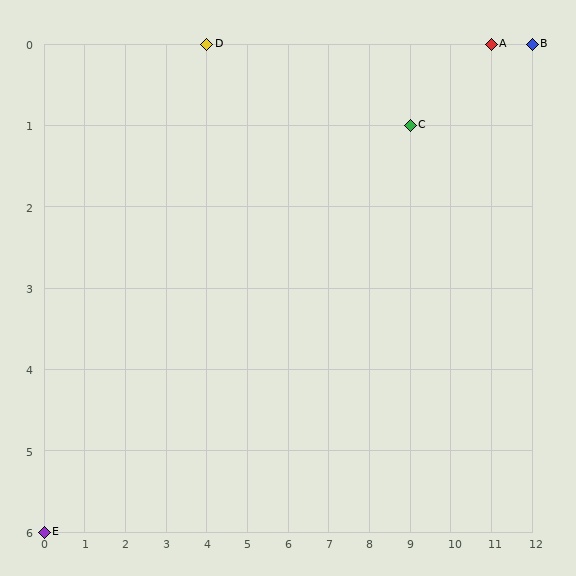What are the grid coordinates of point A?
Point A is at grid coordinates (11, 0).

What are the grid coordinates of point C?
Point C is at grid coordinates (9, 1).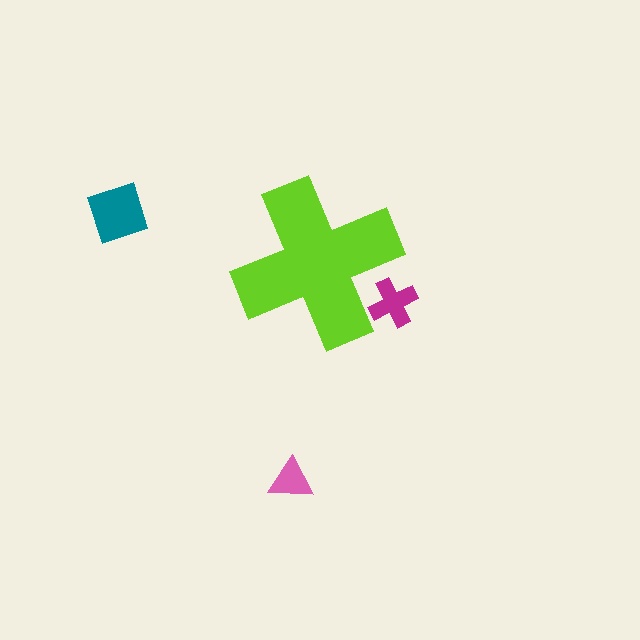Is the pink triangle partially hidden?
No, the pink triangle is fully visible.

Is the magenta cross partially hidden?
Yes, the magenta cross is partially hidden behind the lime cross.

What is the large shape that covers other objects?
A lime cross.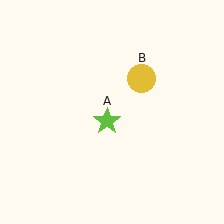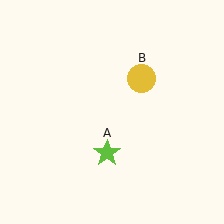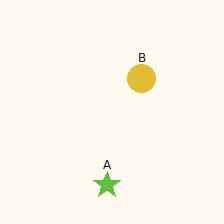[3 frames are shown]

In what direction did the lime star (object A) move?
The lime star (object A) moved down.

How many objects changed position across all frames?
1 object changed position: lime star (object A).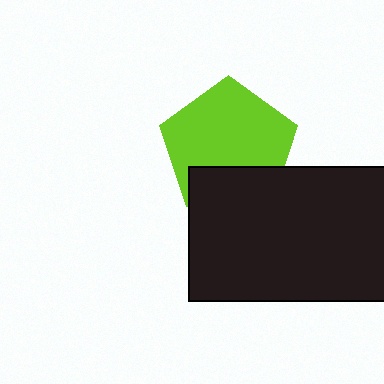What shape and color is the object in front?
The object in front is a black rectangle.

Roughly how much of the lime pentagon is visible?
Most of it is visible (roughly 70%).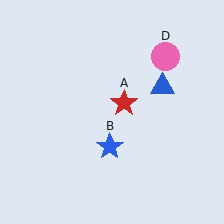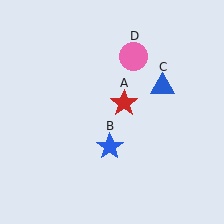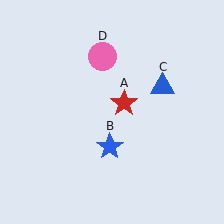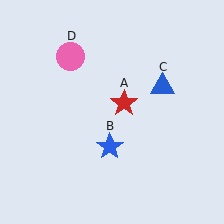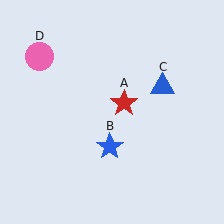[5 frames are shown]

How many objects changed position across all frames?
1 object changed position: pink circle (object D).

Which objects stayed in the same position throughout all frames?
Red star (object A) and blue star (object B) and blue triangle (object C) remained stationary.